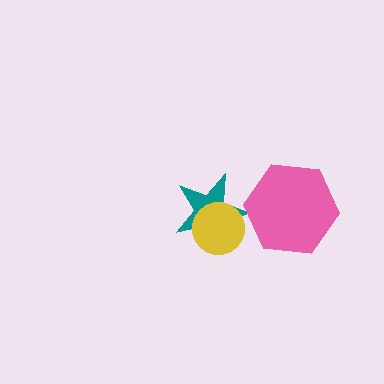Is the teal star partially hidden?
Yes, it is partially covered by another shape.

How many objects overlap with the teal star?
1 object overlaps with the teal star.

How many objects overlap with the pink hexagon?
0 objects overlap with the pink hexagon.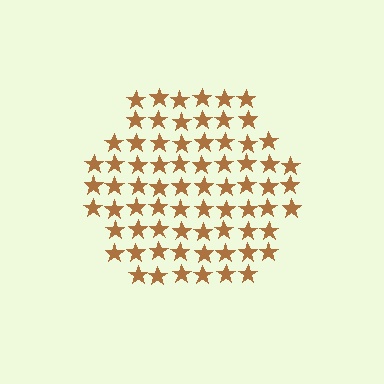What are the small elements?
The small elements are stars.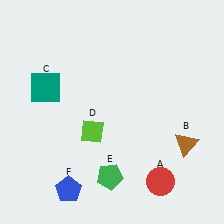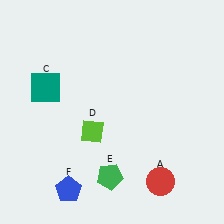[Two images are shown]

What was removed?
The brown triangle (B) was removed in Image 2.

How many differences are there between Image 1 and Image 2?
There is 1 difference between the two images.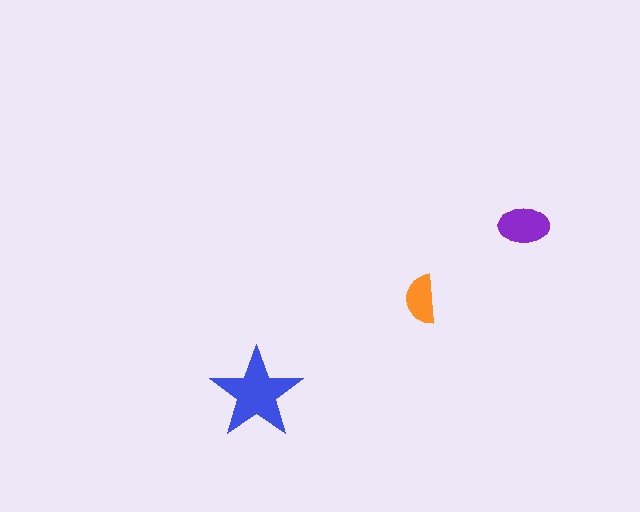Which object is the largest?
The blue star.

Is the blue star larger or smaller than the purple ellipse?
Larger.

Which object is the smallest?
The orange semicircle.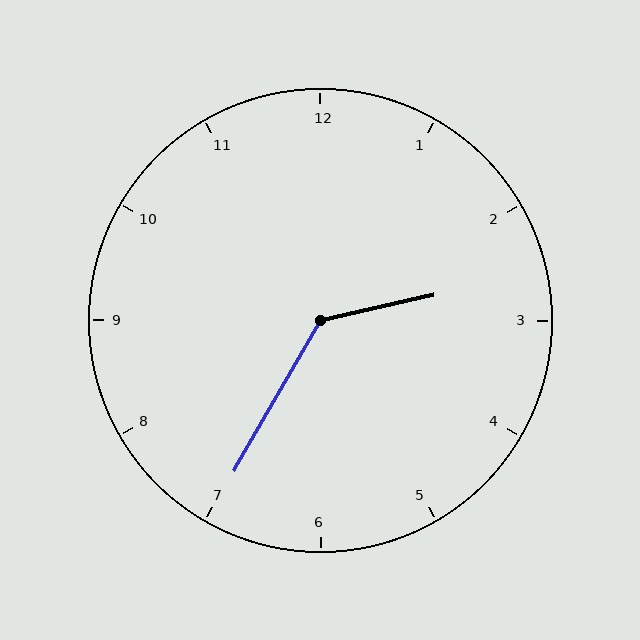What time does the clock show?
2:35.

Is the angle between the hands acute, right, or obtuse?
It is obtuse.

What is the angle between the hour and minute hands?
Approximately 132 degrees.